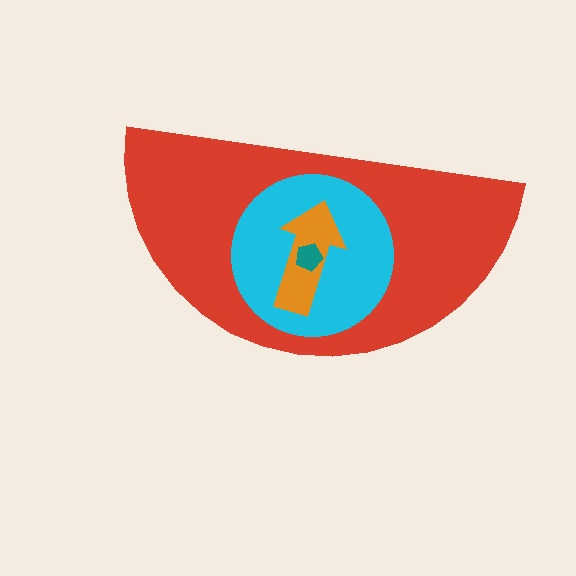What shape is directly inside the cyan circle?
The orange arrow.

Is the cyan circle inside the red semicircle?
Yes.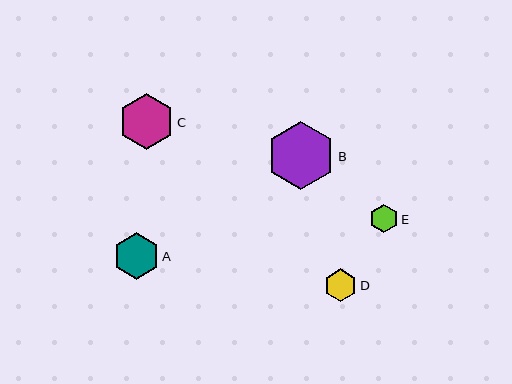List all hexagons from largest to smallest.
From largest to smallest: B, C, A, D, E.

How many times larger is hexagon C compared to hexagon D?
Hexagon C is approximately 1.7 times the size of hexagon D.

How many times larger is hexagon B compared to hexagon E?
Hexagon B is approximately 2.4 times the size of hexagon E.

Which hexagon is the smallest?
Hexagon E is the smallest with a size of approximately 29 pixels.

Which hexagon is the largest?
Hexagon B is the largest with a size of approximately 68 pixels.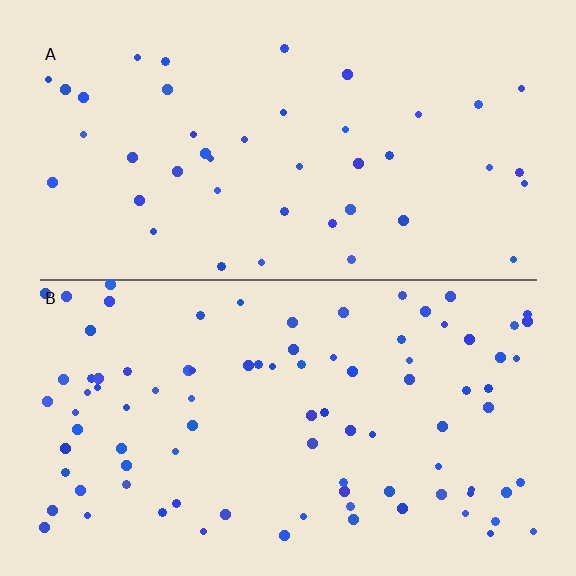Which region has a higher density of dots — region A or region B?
B (the bottom).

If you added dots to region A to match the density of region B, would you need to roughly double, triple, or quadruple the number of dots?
Approximately double.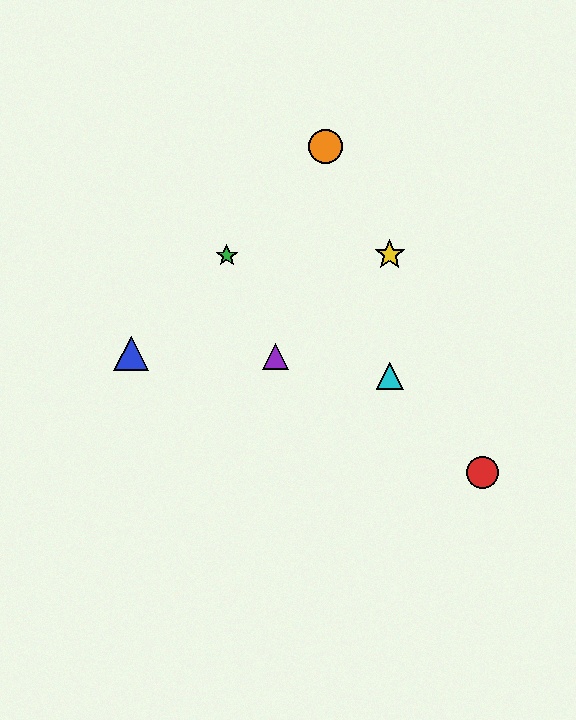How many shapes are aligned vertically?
2 shapes (the yellow star, the cyan triangle) are aligned vertically.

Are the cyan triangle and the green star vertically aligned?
No, the cyan triangle is at x≈390 and the green star is at x≈227.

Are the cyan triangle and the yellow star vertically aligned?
Yes, both are at x≈390.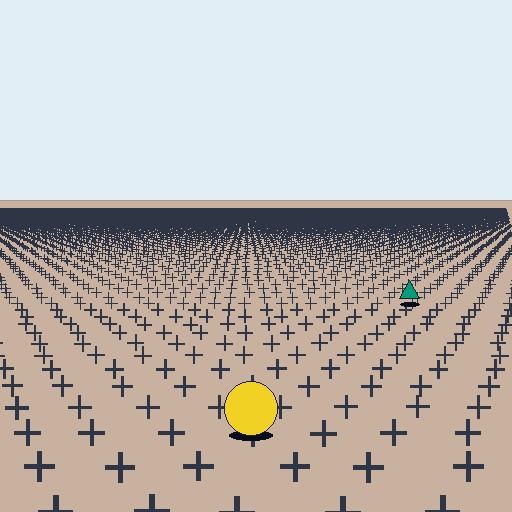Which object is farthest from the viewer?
The teal triangle is farthest from the viewer. It appears smaller and the ground texture around it is denser.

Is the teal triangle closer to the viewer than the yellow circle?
No. The yellow circle is closer — you can tell from the texture gradient: the ground texture is coarser near it.